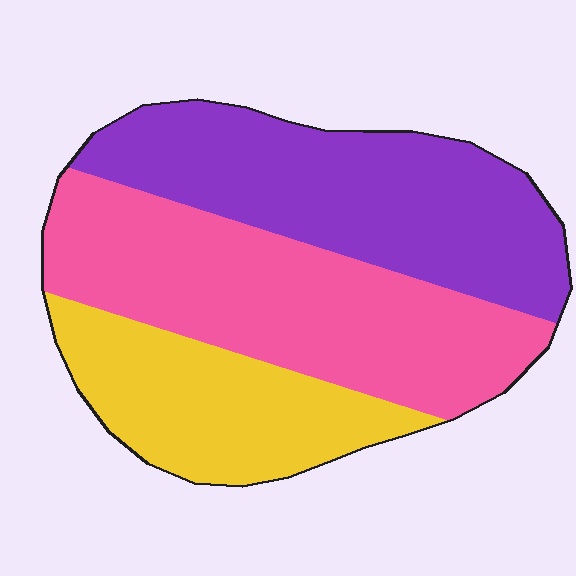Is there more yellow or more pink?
Pink.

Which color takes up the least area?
Yellow, at roughly 25%.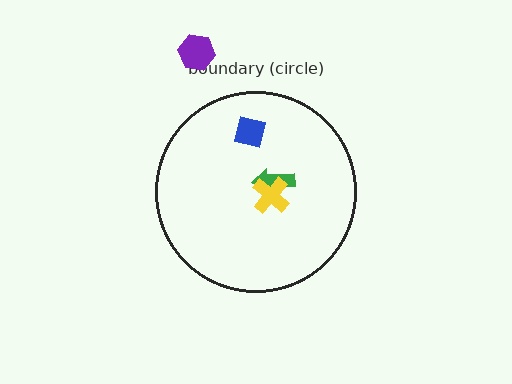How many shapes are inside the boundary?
3 inside, 1 outside.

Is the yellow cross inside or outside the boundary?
Inside.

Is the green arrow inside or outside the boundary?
Inside.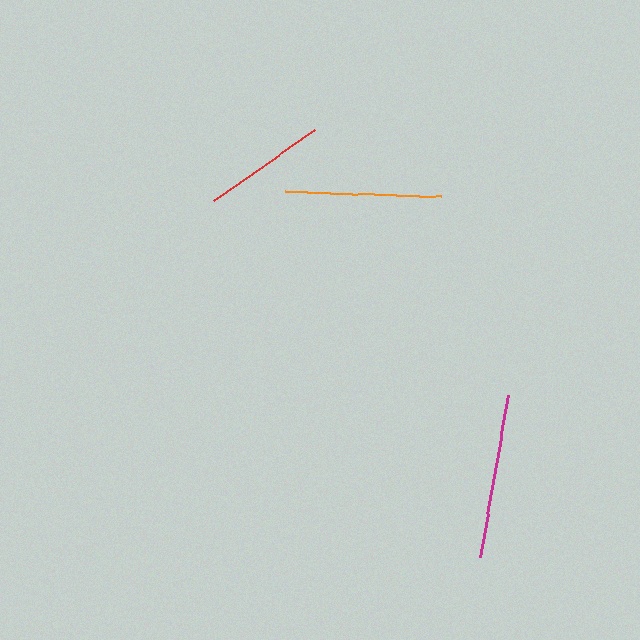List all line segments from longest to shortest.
From longest to shortest: magenta, orange, red.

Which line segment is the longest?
The magenta line is the longest at approximately 165 pixels.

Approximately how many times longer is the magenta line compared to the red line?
The magenta line is approximately 1.3 times the length of the red line.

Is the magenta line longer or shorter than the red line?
The magenta line is longer than the red line.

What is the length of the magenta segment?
The magenta segment is approximately 165 pixels long.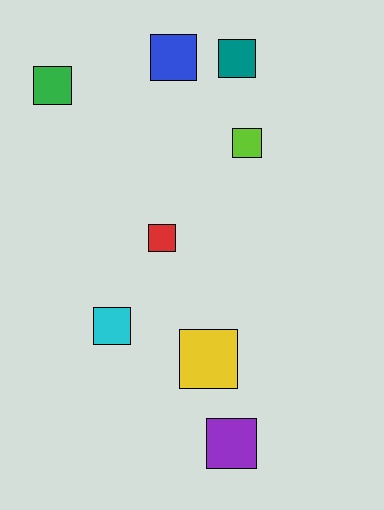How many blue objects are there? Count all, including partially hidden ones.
There is 1 blue object.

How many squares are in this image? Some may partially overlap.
There are 8 squares.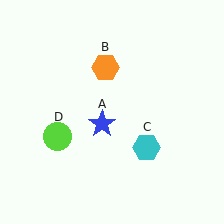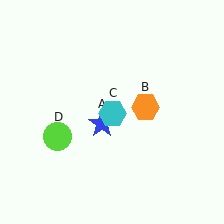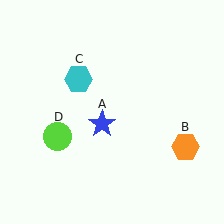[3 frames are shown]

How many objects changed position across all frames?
2 objects changed position: orange hexagon (object B), cyan hexagon (object C).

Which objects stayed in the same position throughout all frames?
Blue star (object A) and lime circle (object D) remained stationary.